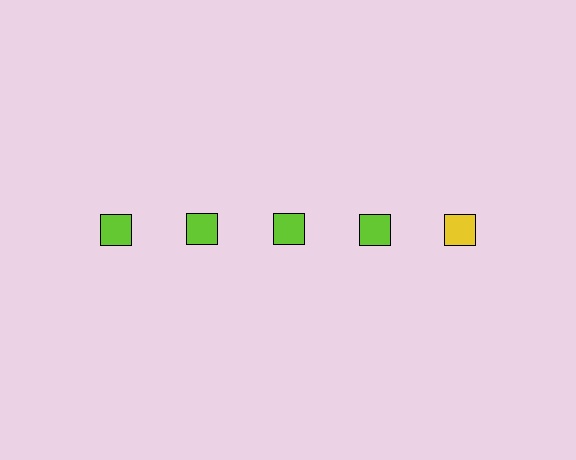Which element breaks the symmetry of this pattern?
The yellow square in the top row, rightmost column breaks the symmetry. All other shapes are lime squares.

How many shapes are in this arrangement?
There are 5 shapes arranged in a grid pattern.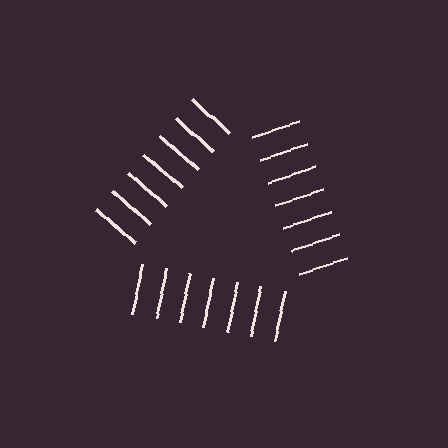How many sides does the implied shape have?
3 sides — the line-ends trace a triangle.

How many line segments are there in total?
21 — 7 along each of the 3 edges.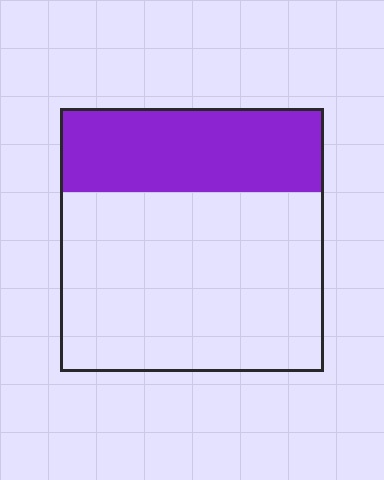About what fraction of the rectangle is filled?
About one third (1/3).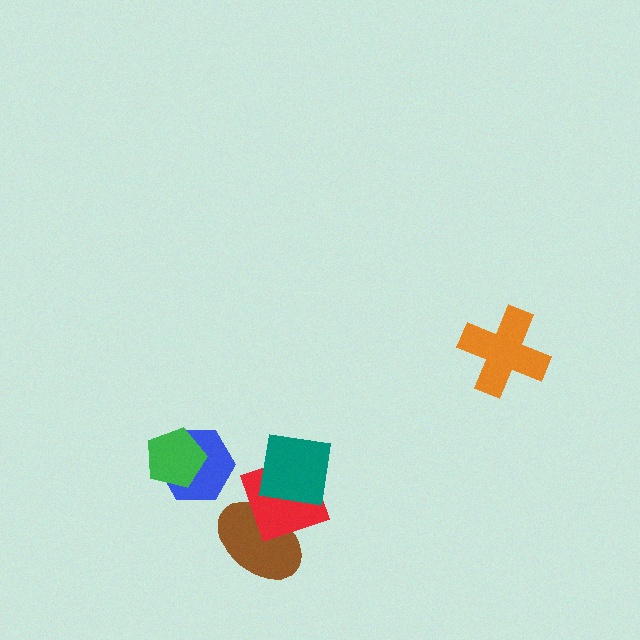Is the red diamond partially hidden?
Yes, it is partially covered by another shape.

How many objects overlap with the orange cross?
0 objects overlap with the orange cross.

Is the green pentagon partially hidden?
No, no other shape covers it.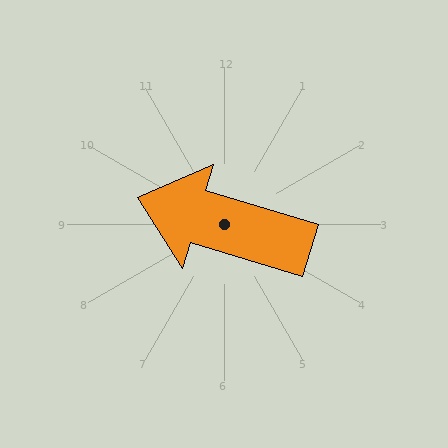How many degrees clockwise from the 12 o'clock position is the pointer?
Approximately 287 degrees.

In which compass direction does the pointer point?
West.